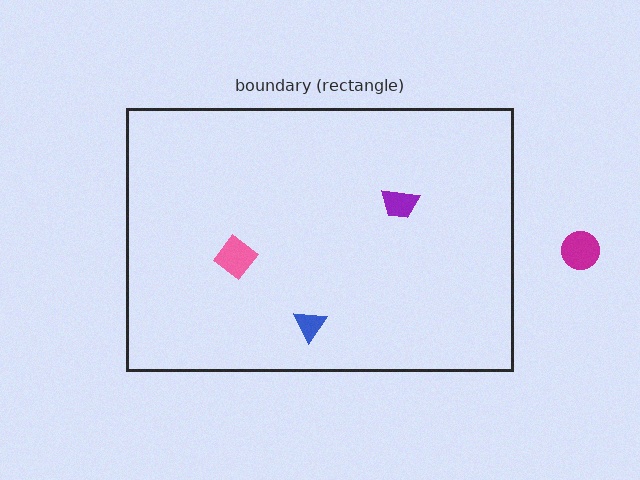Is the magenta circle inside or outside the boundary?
Outside.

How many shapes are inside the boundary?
3 inside, 1 outside.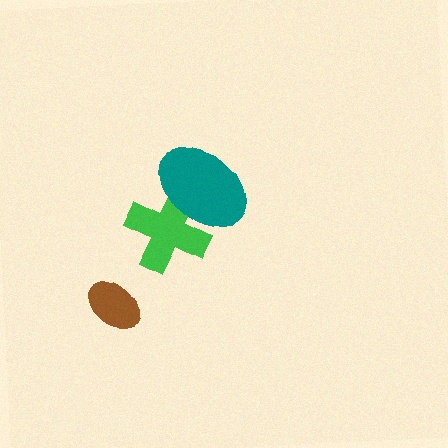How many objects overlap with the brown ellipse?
0 objects overlap with the brown ellipse.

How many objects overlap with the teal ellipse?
1 object overlaps with the teal ellipse.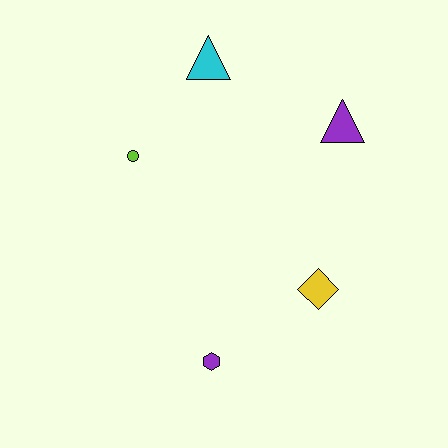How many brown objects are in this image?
There are no brown objects.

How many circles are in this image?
There is 1 circle.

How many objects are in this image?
There are 5 objects.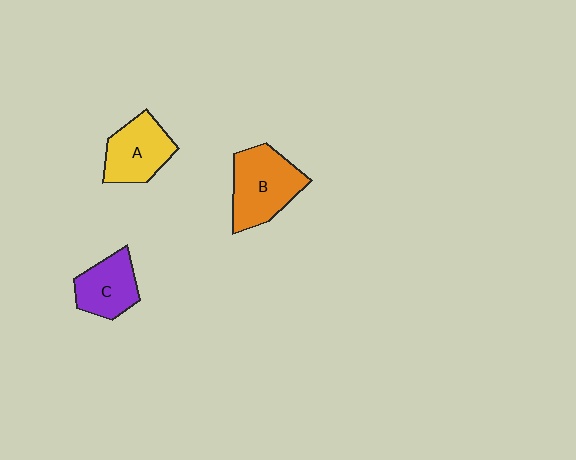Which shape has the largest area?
Shape B (orange).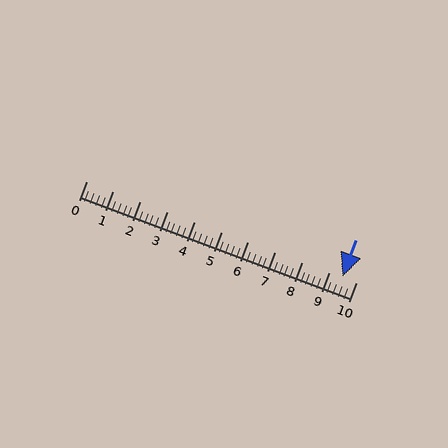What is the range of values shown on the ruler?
The ruler shows values from 0 to 10.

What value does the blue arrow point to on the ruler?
The blue arrow points to approximately 9.5.